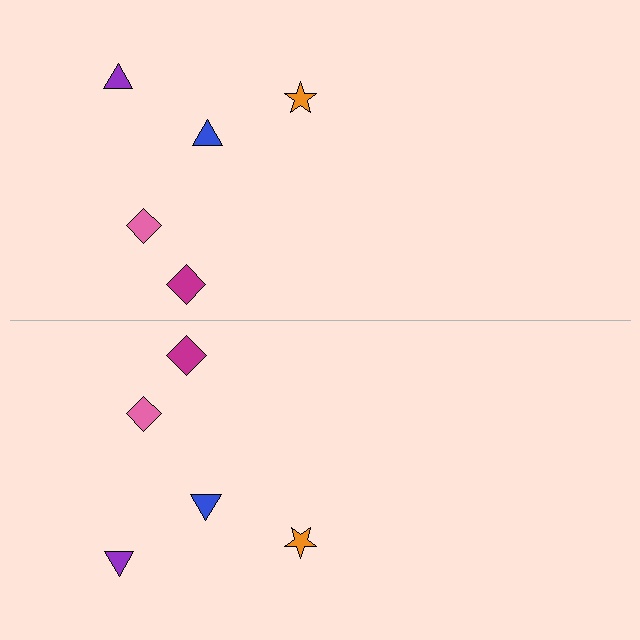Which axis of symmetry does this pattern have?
The pattern has a horizontal axis of symmetry running through the center of the image.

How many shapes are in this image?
There are 10 shapes in this image.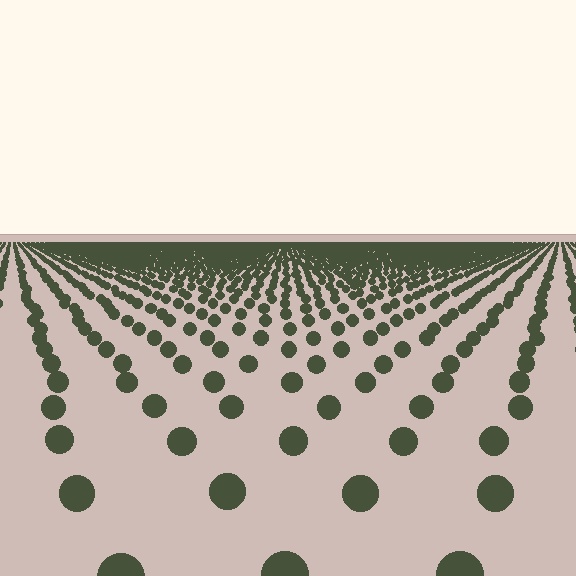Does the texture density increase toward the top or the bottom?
Density increases toward the top.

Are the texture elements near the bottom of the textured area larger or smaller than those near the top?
Larger. Near the bottom, elements are closer to the viewer and appear at a bigger on-screen size.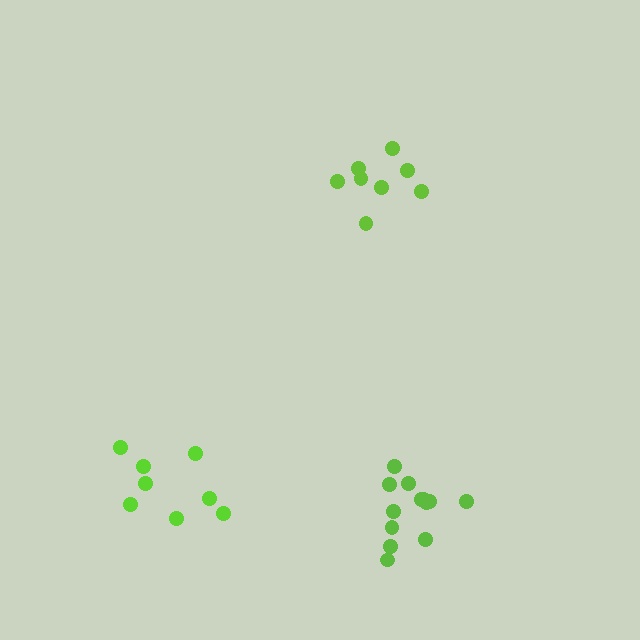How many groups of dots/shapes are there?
There are 3 groups.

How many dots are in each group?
Group 1: 8 dots, Group 2: 13 dots, Group 3: 8 dots (29 total).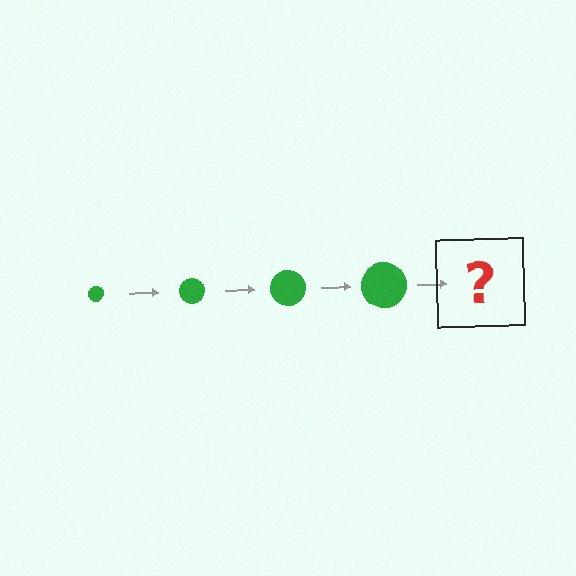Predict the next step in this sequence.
The next step is a green circle, larger than the previous one.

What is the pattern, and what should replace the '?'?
The pattern is that the circle gets progressively larger each step. The '?' should be a green circle, larger than the previous one.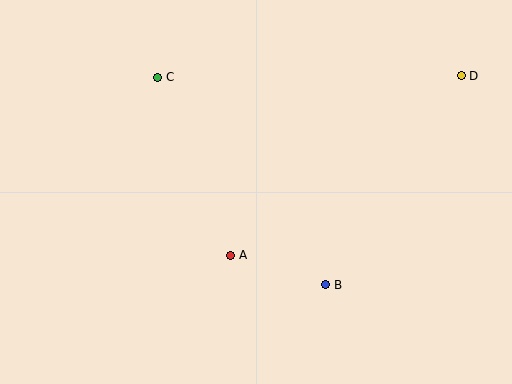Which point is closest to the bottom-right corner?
Point B is closest to the bottom-right corner.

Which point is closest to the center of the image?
Point A at (231, 255) is closest to the center.